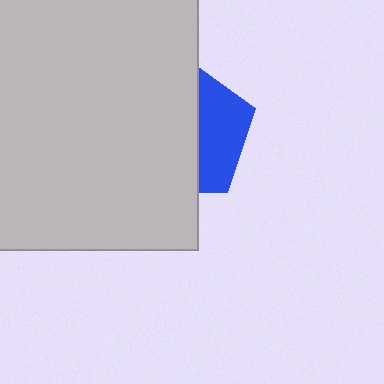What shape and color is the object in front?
The object in front is a light gray rectangle.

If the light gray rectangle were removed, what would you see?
You would see the complete blue pentagon.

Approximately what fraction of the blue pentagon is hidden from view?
Roughly 65% of the blue pentagon is hidden behind the light gray rectangle.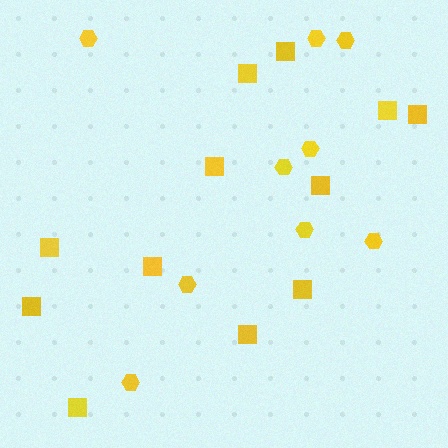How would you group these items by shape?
There are 2 groups: one group of hexagons (9) and one group of squares (12).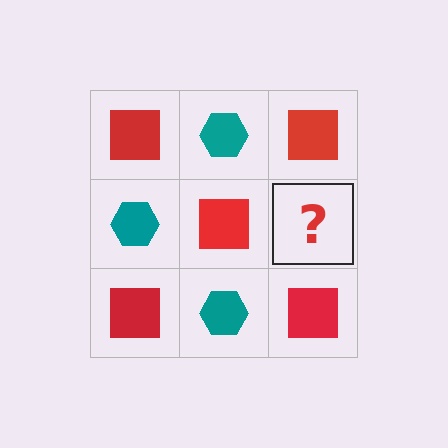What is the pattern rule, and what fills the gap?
The rule is that it alternates red square and teal hexagon in a checkerboard pattern. The gap should be filled with a teal hexagon.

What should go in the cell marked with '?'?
The missing cell should contain a teal hexagon.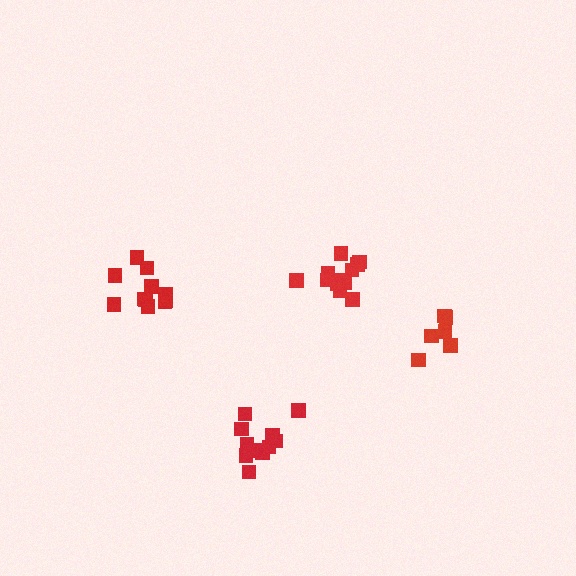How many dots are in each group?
Group 1: 11 dots, Group 2: 6 dots, Group 3: 12 dots, Group 4: 11 dots (40 total).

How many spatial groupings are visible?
There are 4 spatial groupings.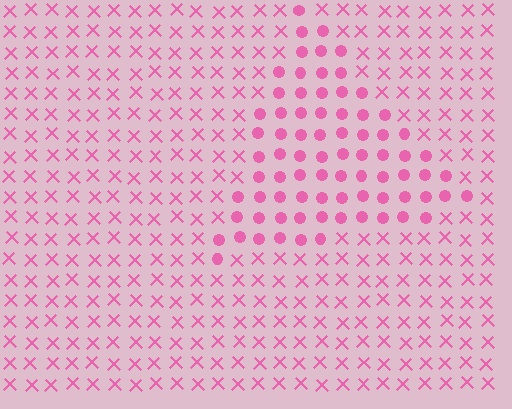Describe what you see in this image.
The image is filled with small pink elements arranged in a uniform grid. A triangle-shaped region contains circles, while the surrounding area contains X marks. The boundary is defined purely by the change in element shape.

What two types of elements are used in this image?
The image uses circles inside the triangle region and X marks outside it.